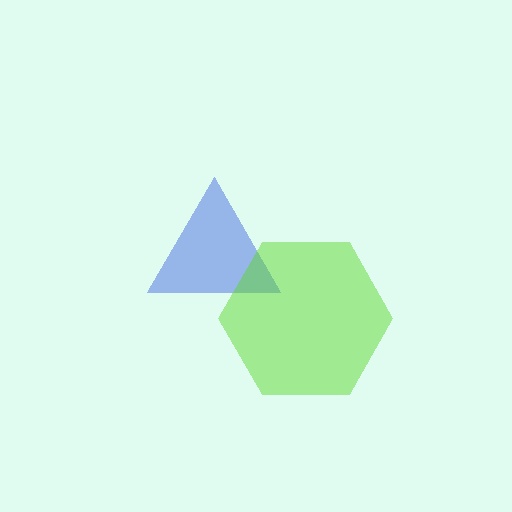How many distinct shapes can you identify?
There are 2 distinct shapes: a blue triangle, a lime hexagon.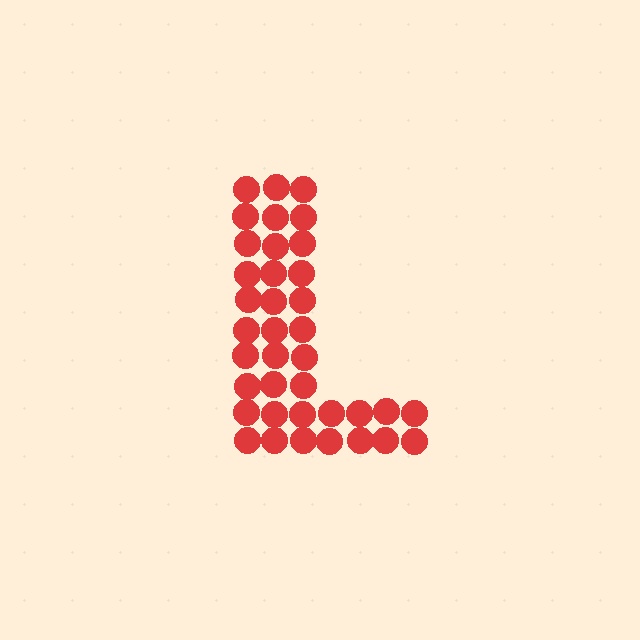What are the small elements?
The small elements are circles.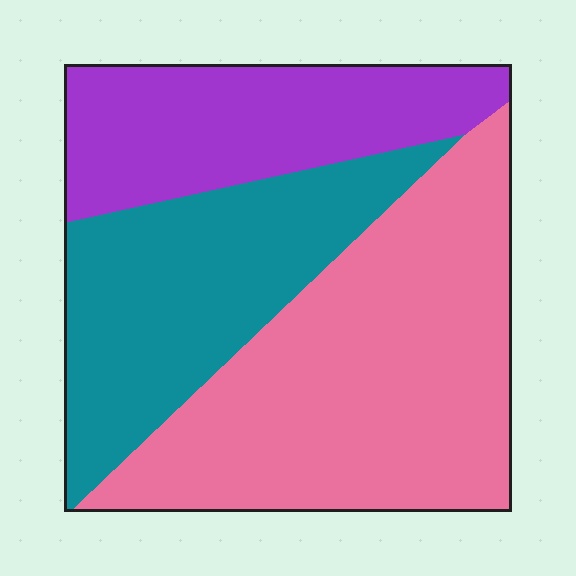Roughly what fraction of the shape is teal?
Teal takes up about one third (1/3) of the shape.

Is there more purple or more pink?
Pink.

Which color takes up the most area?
Pink, at roughly 45%.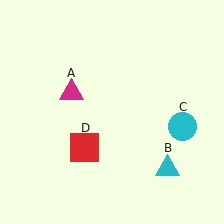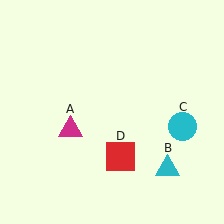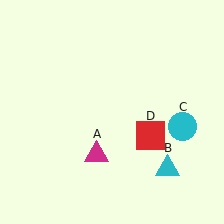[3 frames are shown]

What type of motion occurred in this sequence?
The magenta triangle (object A), red square (object D) rotated counterclockwise around the center of the scene.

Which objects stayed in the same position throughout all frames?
Cyan triangle (object B) and cyan circle (object C) remained stationary.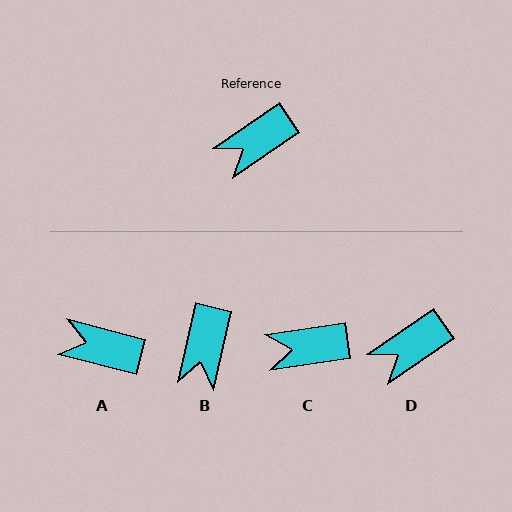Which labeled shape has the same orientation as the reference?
D.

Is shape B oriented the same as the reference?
No, it is off by about 42 degrees.